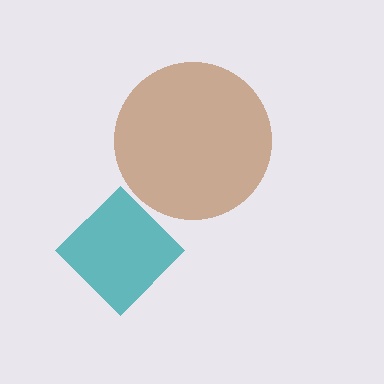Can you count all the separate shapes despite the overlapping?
Yes, there are 2 separate shapes.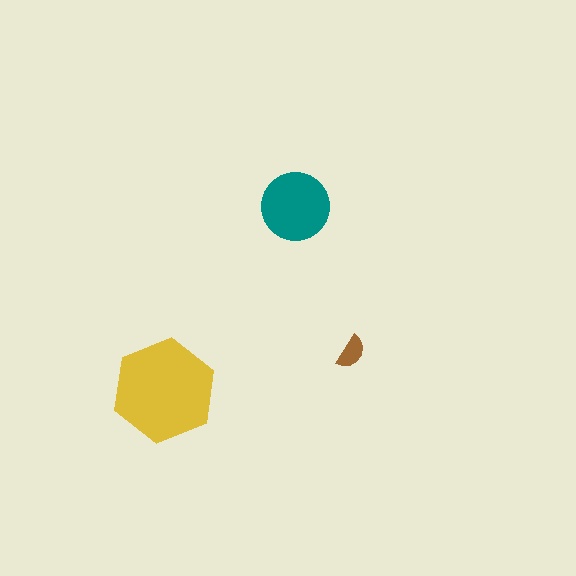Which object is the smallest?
The brown semicircle.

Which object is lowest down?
The yellow hexagon is bottommost.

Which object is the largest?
The yellow hexagon.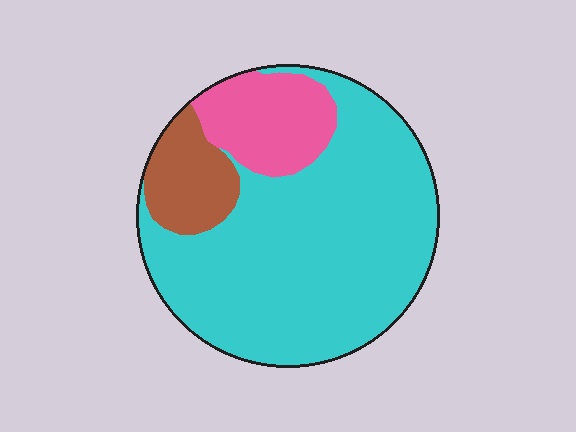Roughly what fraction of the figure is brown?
Brown takes up about one eighth (1/8) of the figure.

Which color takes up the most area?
Cyan, at roughly 70%.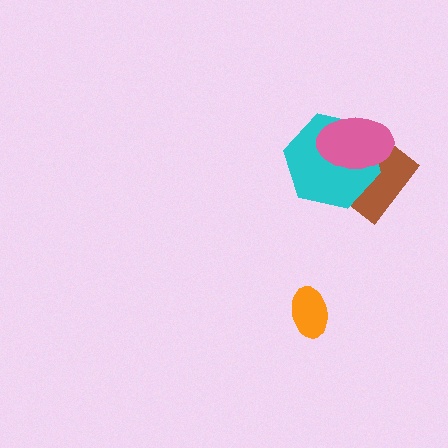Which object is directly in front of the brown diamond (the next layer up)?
The cyan hexagon is directly in front of the brown diamond.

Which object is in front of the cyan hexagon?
The pink ellipse is in front of the cyan hexagon.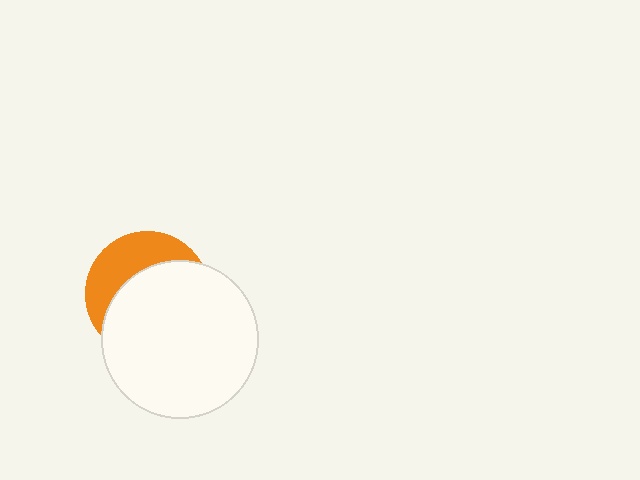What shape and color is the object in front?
The object in front is a white circle.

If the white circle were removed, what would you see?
You would see the complete orange circle.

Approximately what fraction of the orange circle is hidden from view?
Roughly 64% of the orange circle is hidden behind the white circle.